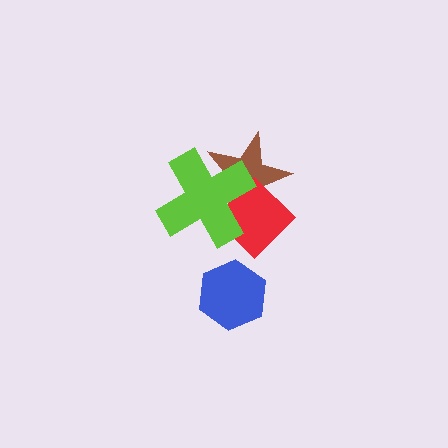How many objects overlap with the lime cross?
2 objects overlap with the lime cross.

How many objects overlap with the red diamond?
2 objects overlap with the red diamond.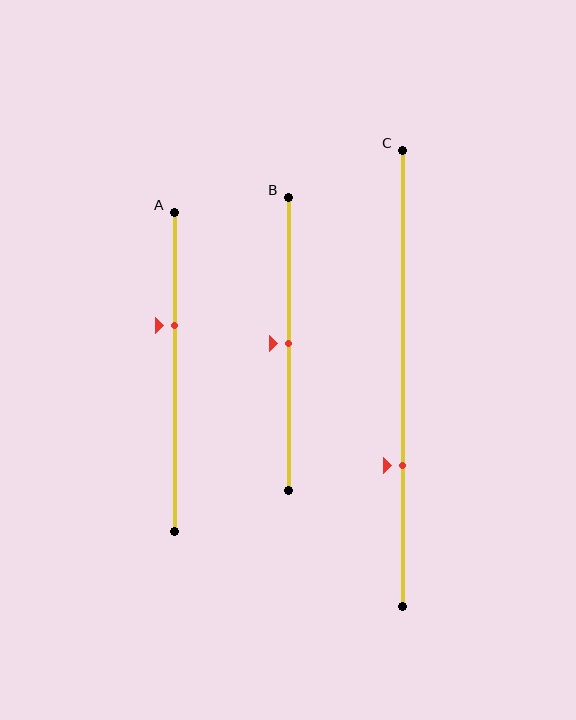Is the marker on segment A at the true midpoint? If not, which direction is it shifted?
No, the marker on segment A is shifted upward by about 14% of the segment length.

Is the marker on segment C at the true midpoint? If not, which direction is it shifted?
No, the marker on segment C is shifted downward by about 19% of the segment length.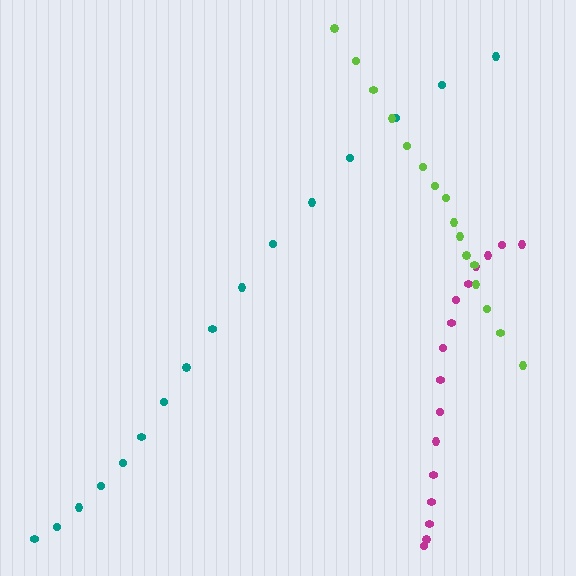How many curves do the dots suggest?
There are 3 distinct paths.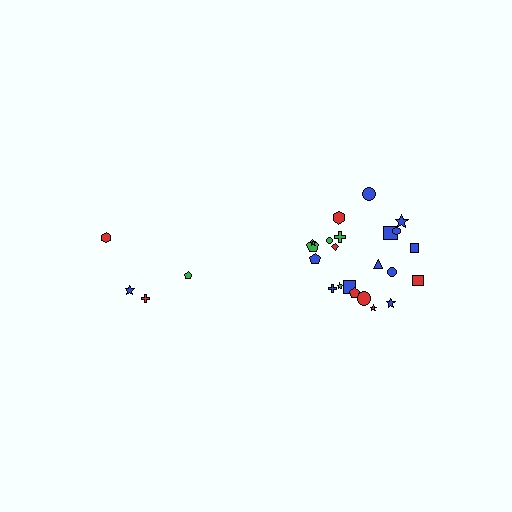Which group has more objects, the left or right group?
The right group.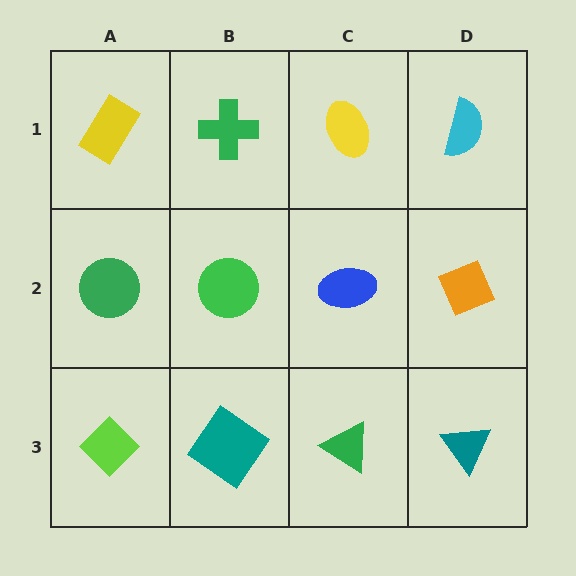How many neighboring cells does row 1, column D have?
2.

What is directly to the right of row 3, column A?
A teal diamond.